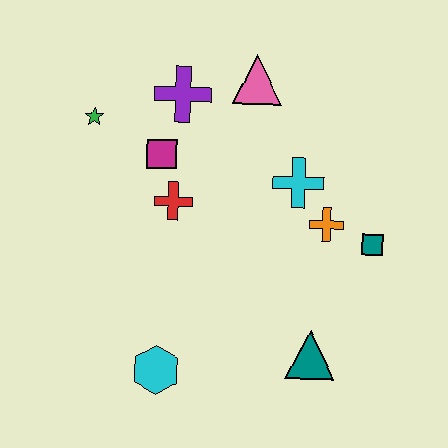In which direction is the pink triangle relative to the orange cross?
The pink triangle is above the orange cross.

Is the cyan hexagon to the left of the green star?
No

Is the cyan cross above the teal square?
Yes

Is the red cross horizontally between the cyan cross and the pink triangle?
No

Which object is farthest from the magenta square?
The teal triangle is farthest from the magenta square.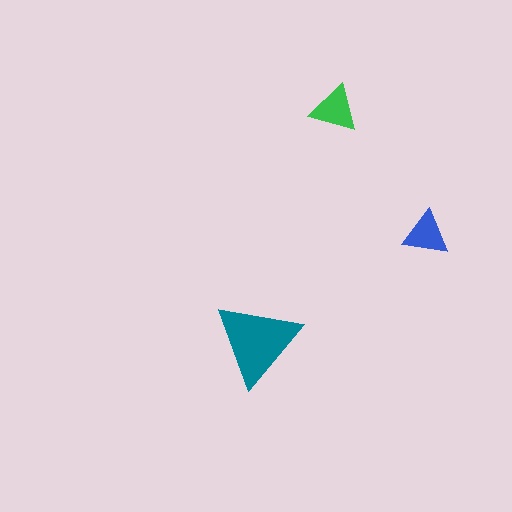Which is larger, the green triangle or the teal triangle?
The teal one.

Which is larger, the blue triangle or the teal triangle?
The teal one.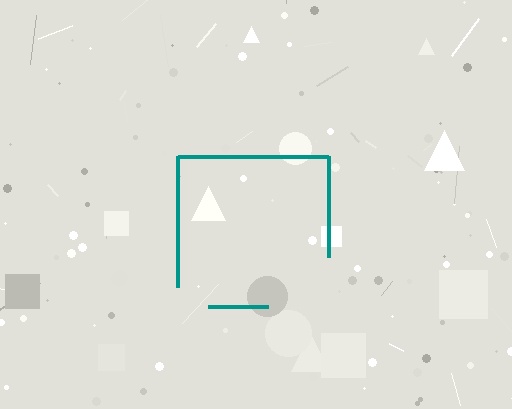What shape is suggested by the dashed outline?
The dashed outline suggests a square.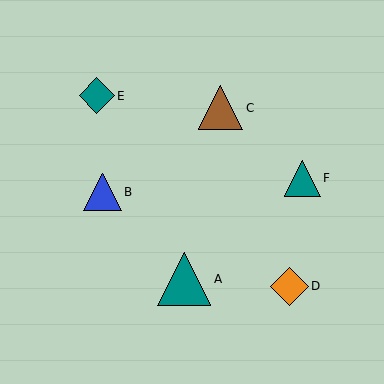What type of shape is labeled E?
Shape E is a teal diamond.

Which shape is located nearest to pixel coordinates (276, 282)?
The orange diamond (labeled D) at (289, 286) is nearest to that location.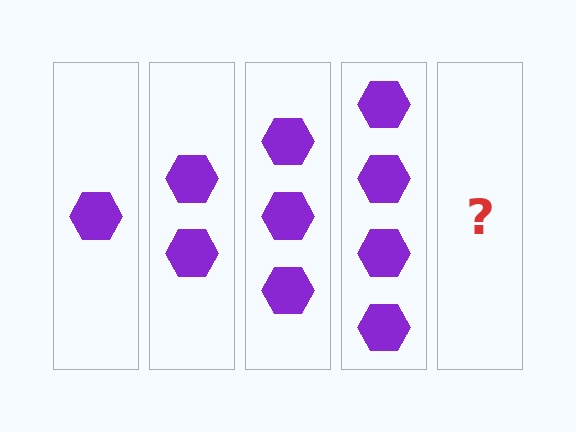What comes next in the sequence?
The next element should be 5 hexagons.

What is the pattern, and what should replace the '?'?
The pattern is that each step adds one more hexagon. The '?' should be 5 hexagons.